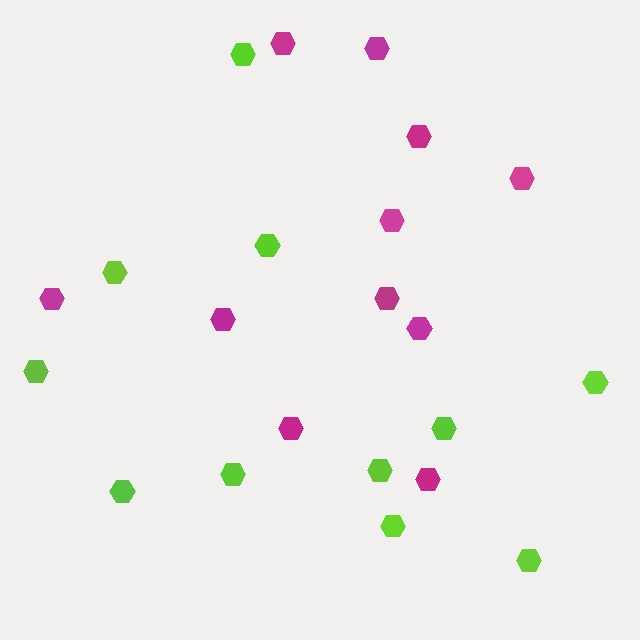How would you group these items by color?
There are 2 groups: one group of lime hexagons (11) and one group of magenta hexagons (11).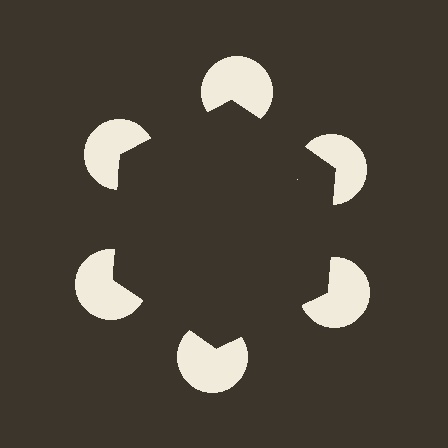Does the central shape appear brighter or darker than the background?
It typically appears slightly darker than the background, even though no actual brightness change is drawn.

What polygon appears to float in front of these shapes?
An illusory hexagon — its edges are inferred from the aligned wedge cuts in the pac-man discs, not physically drawn.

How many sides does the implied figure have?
6 sides.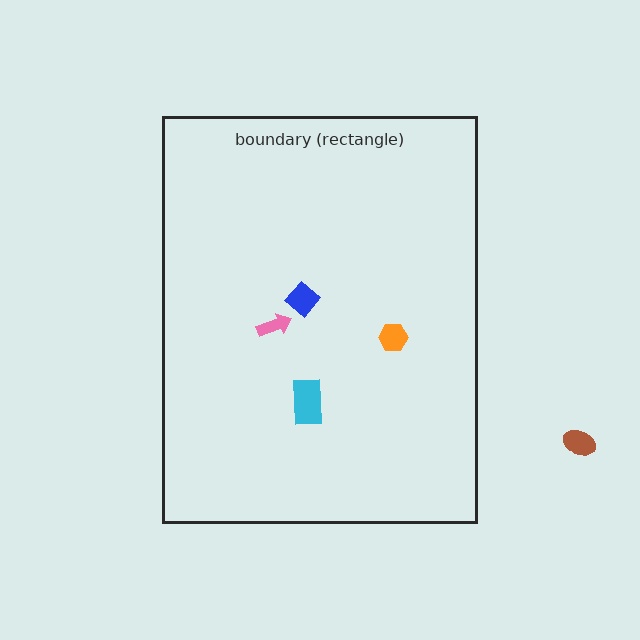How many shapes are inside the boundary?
4 inside, 1 outside.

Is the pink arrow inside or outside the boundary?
Inside.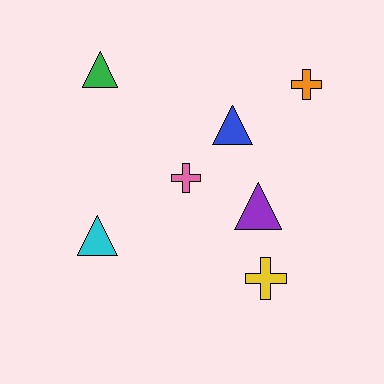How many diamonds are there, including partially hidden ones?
There are no diamonds.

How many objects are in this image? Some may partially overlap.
There are 7 objects.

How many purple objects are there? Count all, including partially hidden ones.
There is 1 purple object.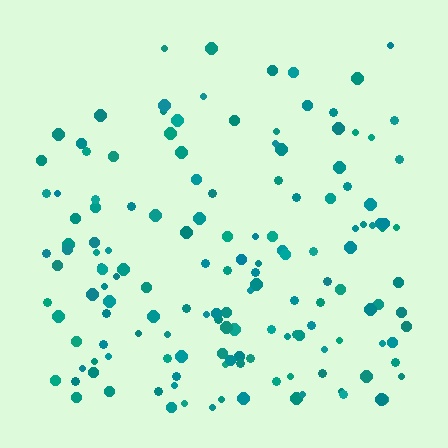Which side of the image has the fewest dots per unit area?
The top.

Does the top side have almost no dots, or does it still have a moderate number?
Still a moderate number, just noticeably fewer than the bottom.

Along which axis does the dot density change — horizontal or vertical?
Vertical.